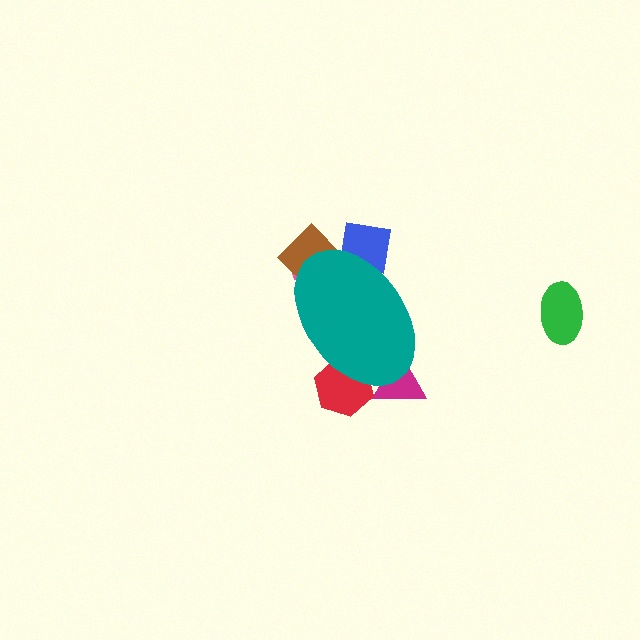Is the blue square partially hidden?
Yes, the blue square is partially hidden behind the teal ellipse.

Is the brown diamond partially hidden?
Yes, the brown diamond is partially hidden behind the teal ellipse.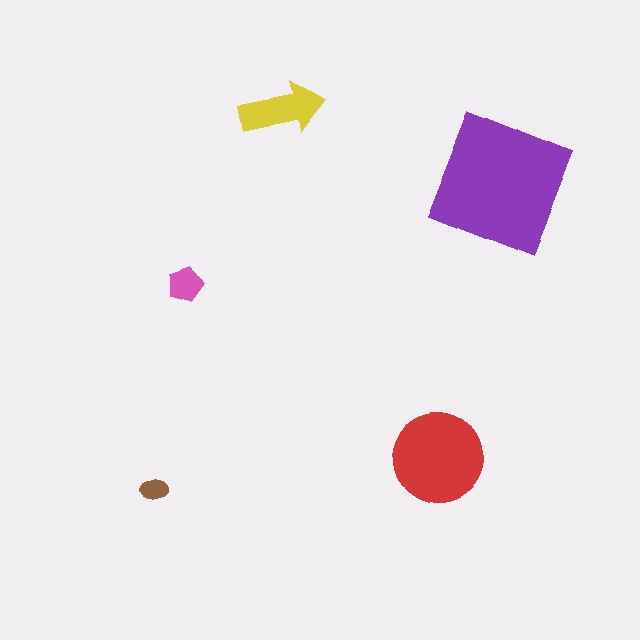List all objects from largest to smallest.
The purple square, the red circle, the yellow arrow, the pink pentagon, the brown ellipse.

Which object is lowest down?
The brown ellipse is bottommost.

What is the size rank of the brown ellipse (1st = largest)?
5th.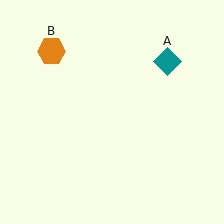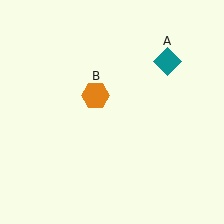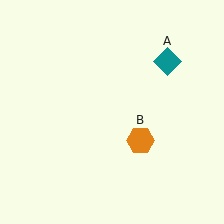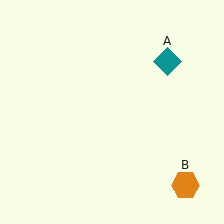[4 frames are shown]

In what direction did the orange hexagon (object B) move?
The orange hexagon (object B) moved down and to the right.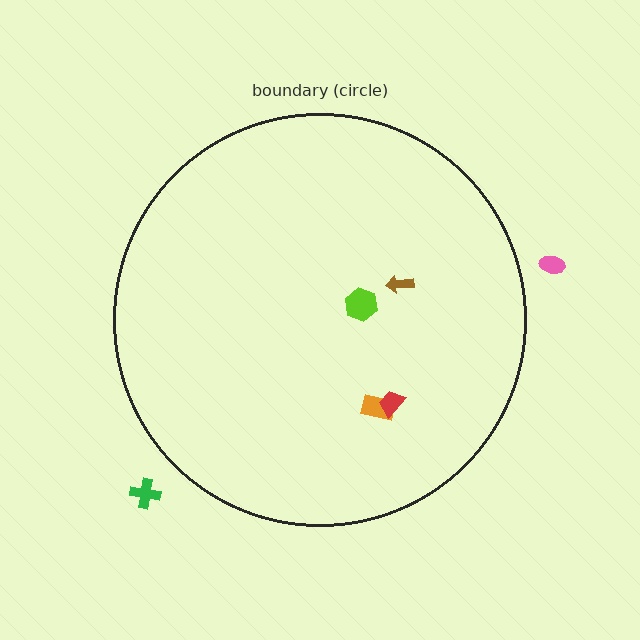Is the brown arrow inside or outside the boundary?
Inside.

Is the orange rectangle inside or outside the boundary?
Inside.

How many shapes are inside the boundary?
4 inside, 2 outside.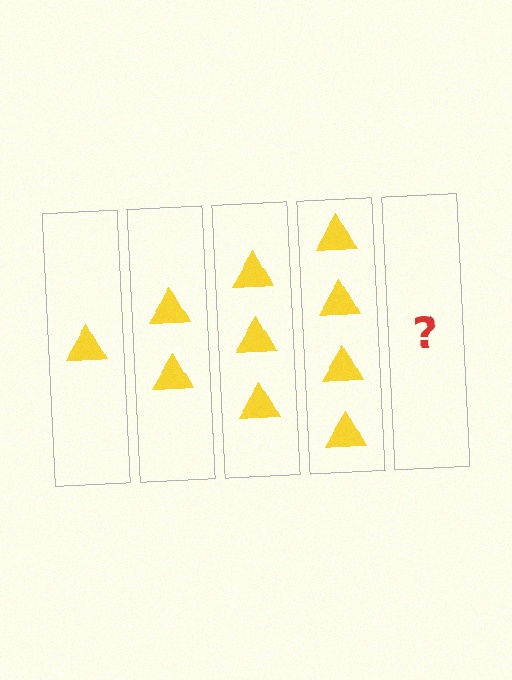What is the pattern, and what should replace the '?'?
The pattern is that each step adds one more triangle. The '?' should be 5 triangles.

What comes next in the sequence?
The next element should be 5 triangles.